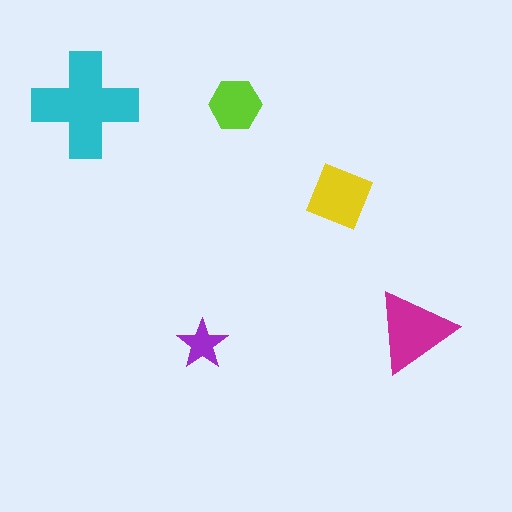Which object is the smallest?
The purple star.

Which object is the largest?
The cyan cross.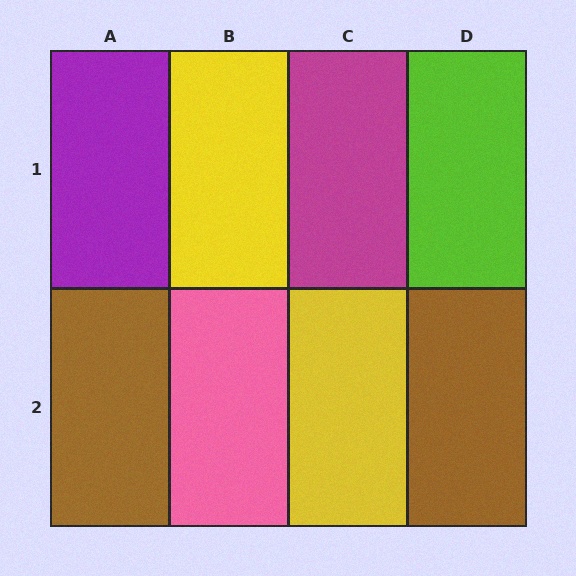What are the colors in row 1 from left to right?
Purple, yellow, magenta, lime.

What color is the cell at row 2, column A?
Brown.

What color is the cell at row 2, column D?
Brown.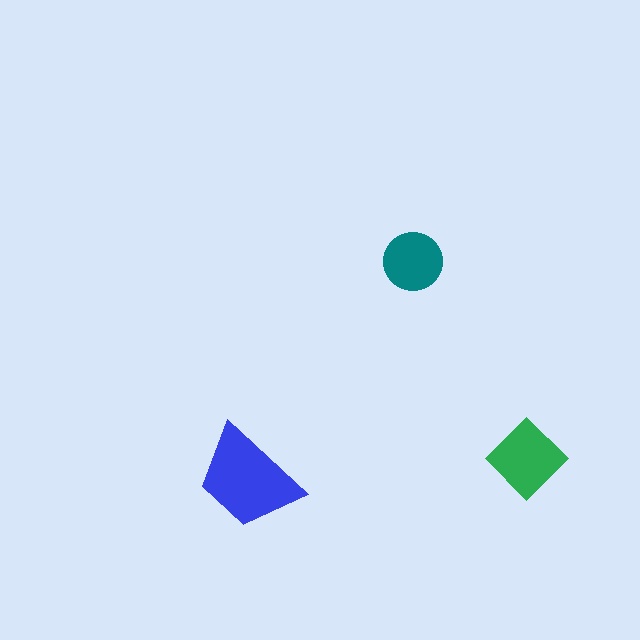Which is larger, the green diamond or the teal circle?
The green diamond.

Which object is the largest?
The blue trapezoid.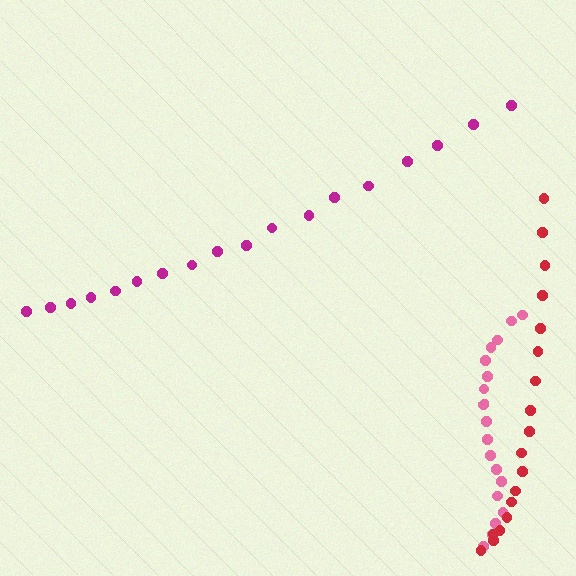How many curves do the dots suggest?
There are 3 distinct paths.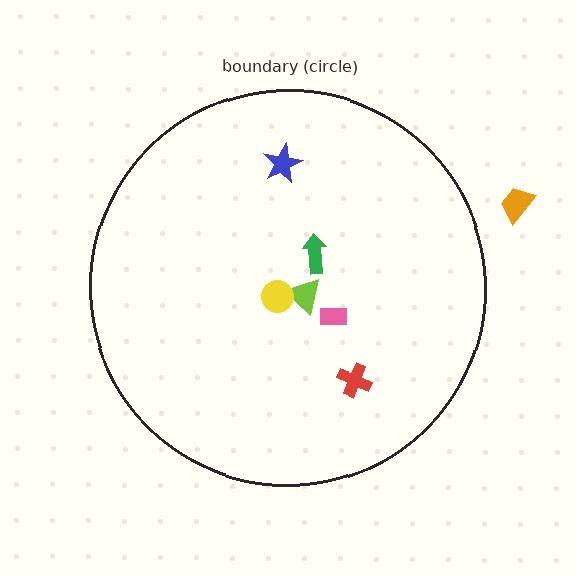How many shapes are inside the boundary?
6 inside, 1 outside.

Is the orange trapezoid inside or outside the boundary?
Outside.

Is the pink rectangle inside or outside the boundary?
Inside.